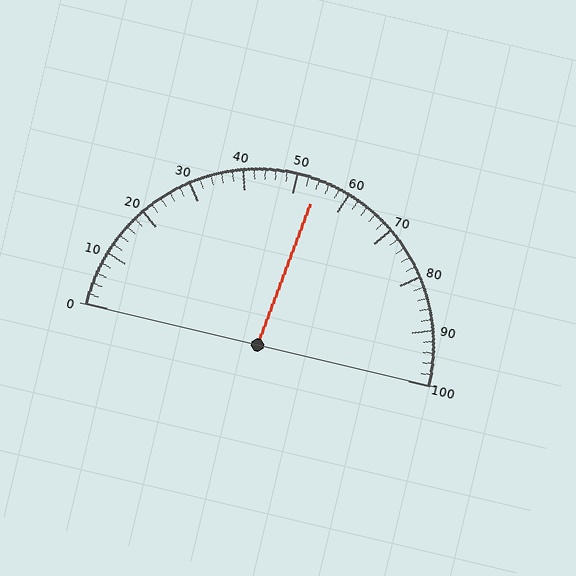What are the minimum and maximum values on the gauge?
The gauge ranges from 0 to 100.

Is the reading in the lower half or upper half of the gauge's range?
The reading is in the upper half of the range (0 to 100).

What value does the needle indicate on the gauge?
The needle indicates approximately 54.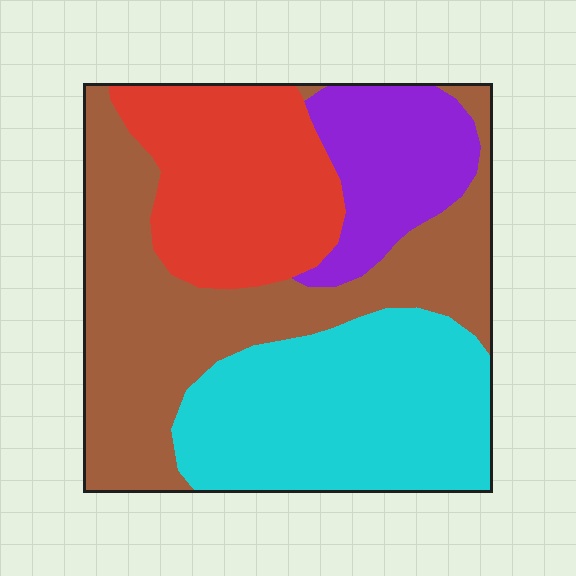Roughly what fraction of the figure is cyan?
Cyan takes up about one third (1/3) of the figure.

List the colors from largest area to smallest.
From largest to smallest: brown, cyan, red, purple.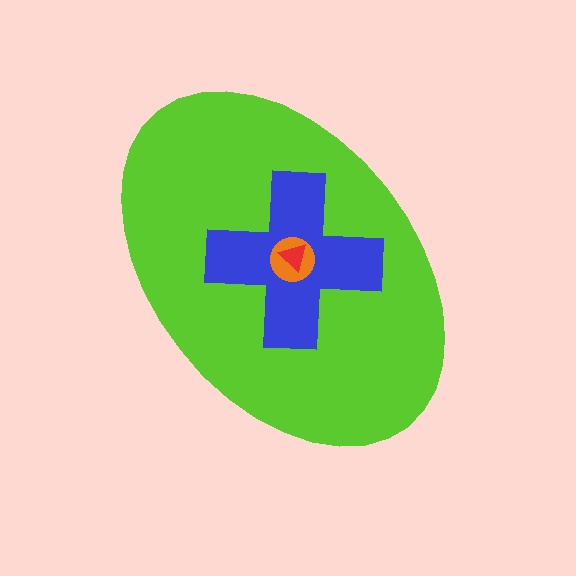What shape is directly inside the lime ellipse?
The blue cross.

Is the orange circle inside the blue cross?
Yes.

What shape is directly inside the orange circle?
The red triangle.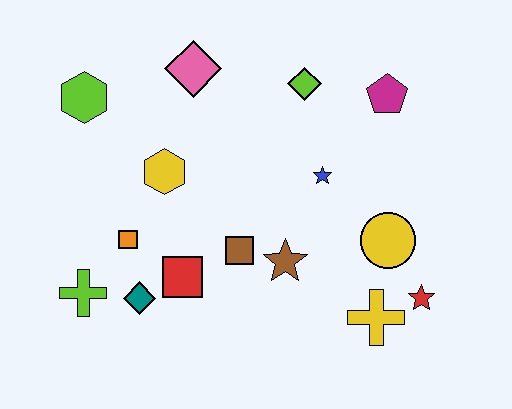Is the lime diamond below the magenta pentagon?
No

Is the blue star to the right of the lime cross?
Yes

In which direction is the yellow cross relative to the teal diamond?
The yellow cross is to the right of the teal diamond.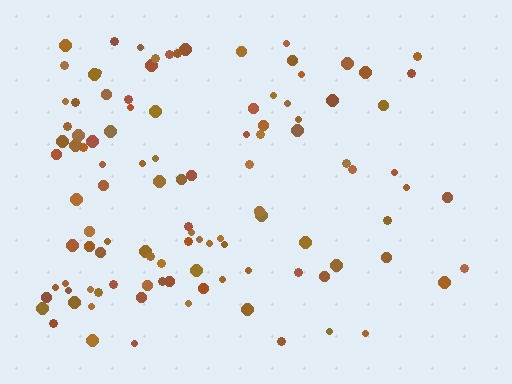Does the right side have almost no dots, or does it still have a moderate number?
Still a moderate number, just noticeably fewer than the left.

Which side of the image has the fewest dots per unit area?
The right.